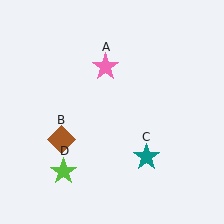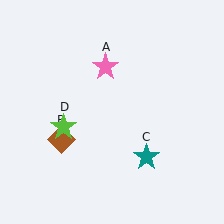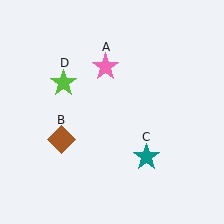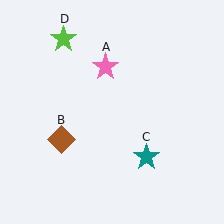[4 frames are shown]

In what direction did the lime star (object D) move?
The lime star (object D) moved up.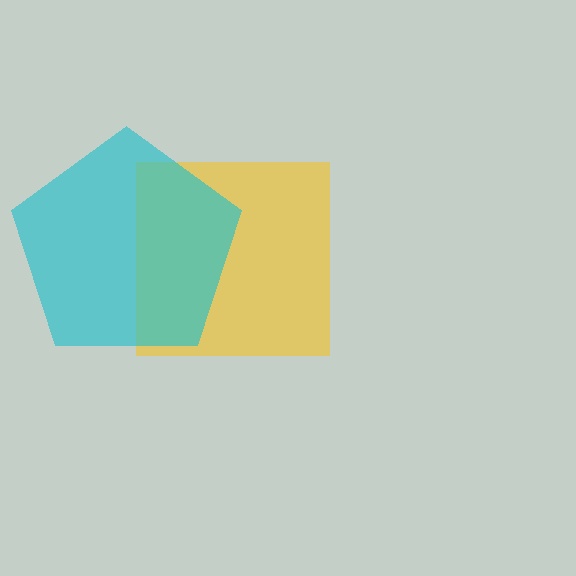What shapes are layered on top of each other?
The layered shapes are: a yellow square, a cyan pentagon.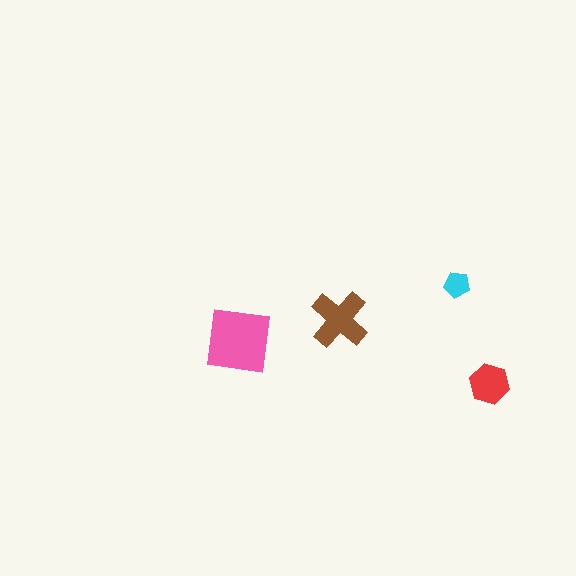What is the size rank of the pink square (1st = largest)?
1st.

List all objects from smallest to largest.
The cyan pentagon, the red hexagon, the brown cross, the pink square.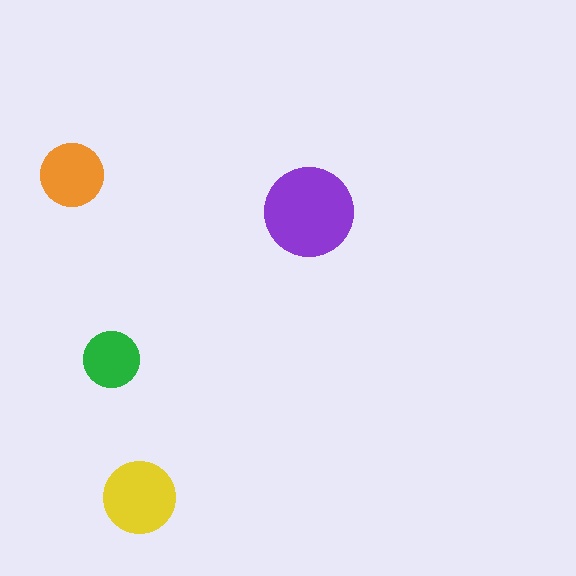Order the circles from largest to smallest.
the purple one, the yellow one, the orange one, the green one.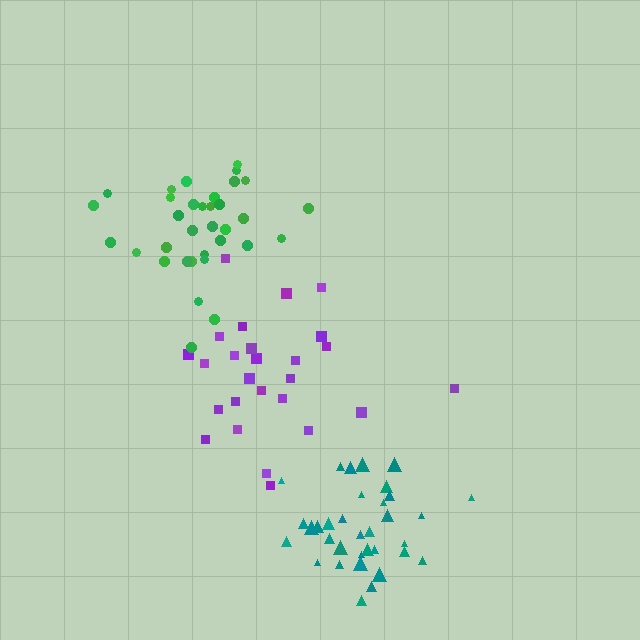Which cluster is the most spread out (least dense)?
Purple.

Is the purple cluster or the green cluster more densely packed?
Green.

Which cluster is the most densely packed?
Teal.